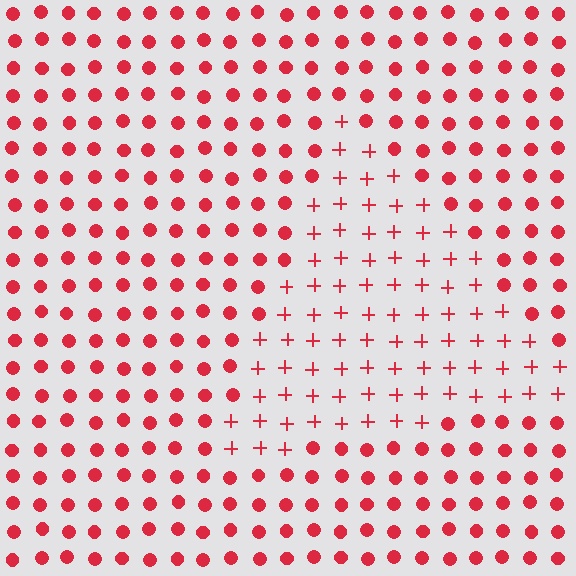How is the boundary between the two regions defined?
The boundary is defined by a change in element shape: plus signs inside vs. circles outside. All elements share the same color and spacing.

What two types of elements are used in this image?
The image uses plus signs inside the triangle region and circles outside it.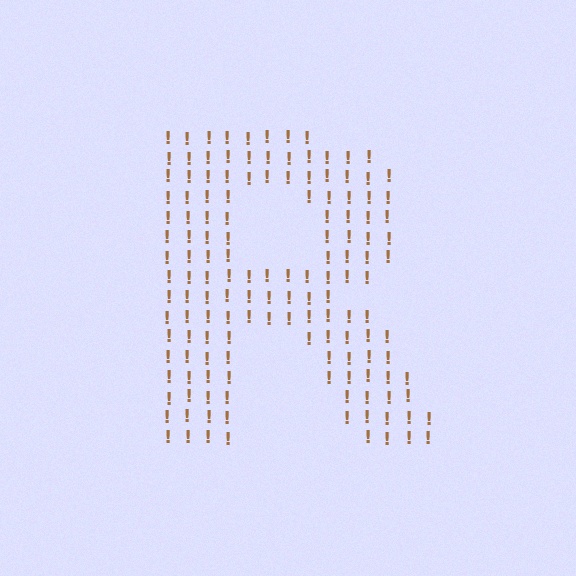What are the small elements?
The small elements are exclamation marks.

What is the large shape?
The large shape is the letter R.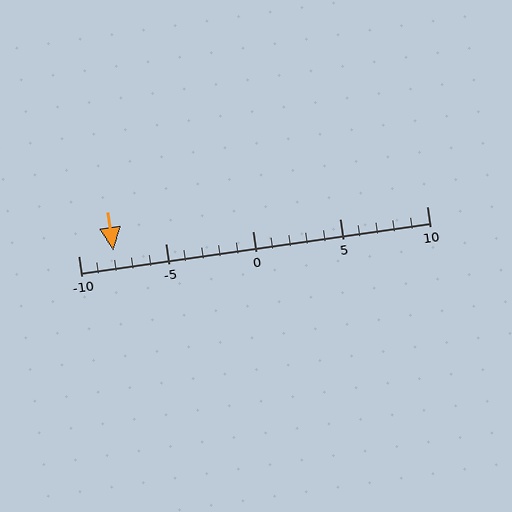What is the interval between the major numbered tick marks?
The major tick marks are spaced 5 units apart.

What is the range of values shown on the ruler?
The ruler shows values from -10 to 10.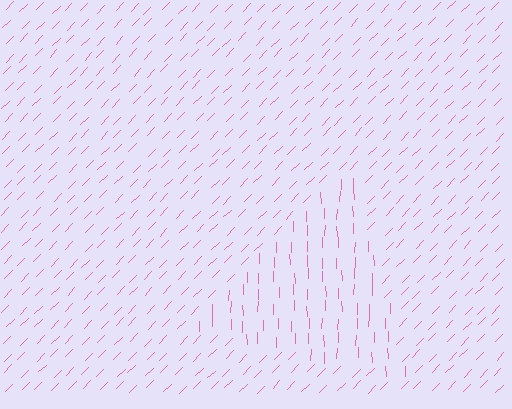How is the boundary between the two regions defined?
The boundary is defined purely by a change in line orientation (approximately 45 degrees difference). All lines are the same color and thickness.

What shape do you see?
I see a triangle.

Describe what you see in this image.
The image is filled with small pink line segments. A triangle region in the image has lines oriented differently from the surrounding lines, creating a visible texture boundary.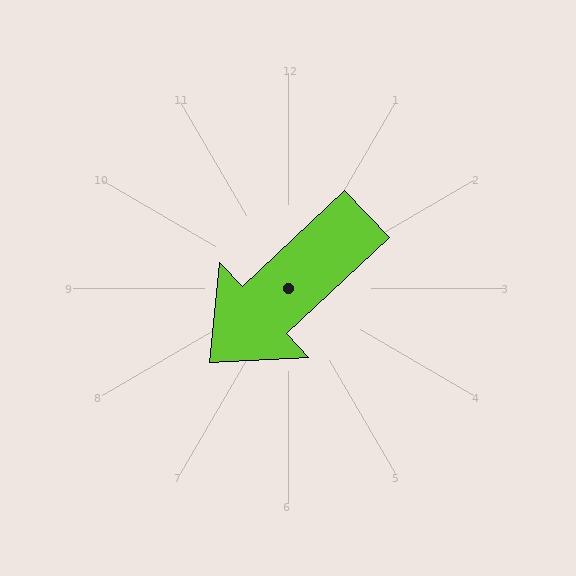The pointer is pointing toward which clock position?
Roughly 8 o'clock.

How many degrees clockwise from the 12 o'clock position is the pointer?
Approximately 227 degrees.